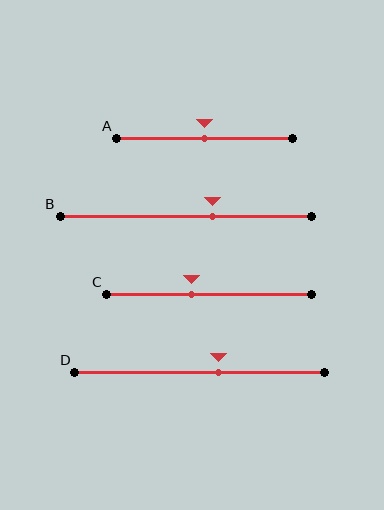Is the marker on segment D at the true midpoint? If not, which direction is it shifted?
No, the marker on segment D is shifted to the right by about 8% of the segment length.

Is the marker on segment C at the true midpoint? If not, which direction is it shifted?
No, the marker on segment C is shifted to the left by about 9% of the segment length.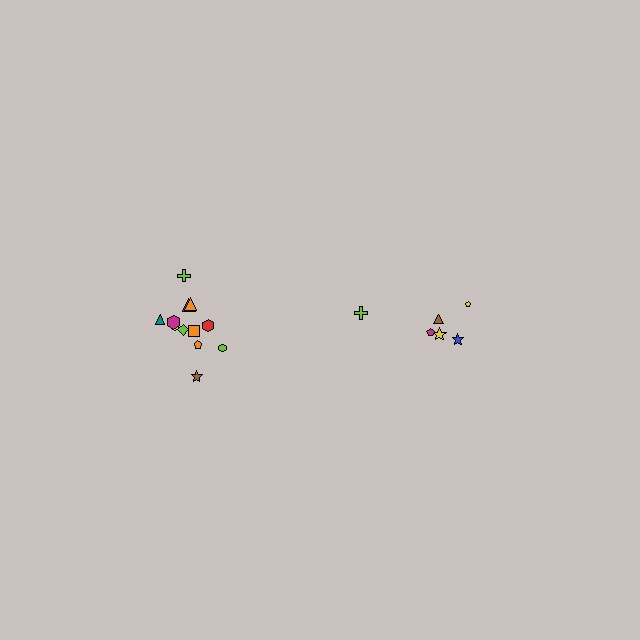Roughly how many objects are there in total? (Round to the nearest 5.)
Roughly 20 objects in total.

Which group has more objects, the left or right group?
The left group.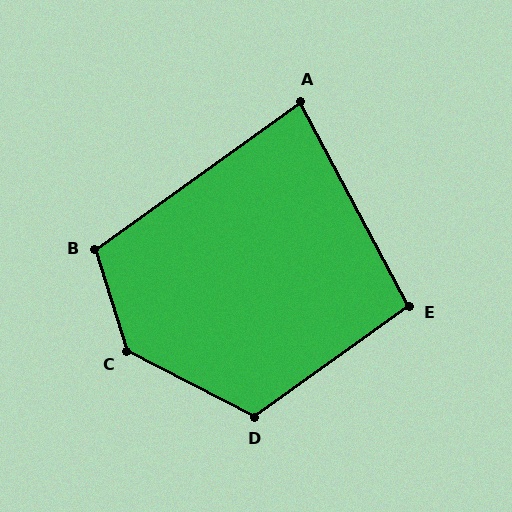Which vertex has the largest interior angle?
C, at approximately 134 degrees.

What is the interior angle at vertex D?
Approximately 117 degrees (obtuse).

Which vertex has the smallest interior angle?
A, at approximately 82 degrees.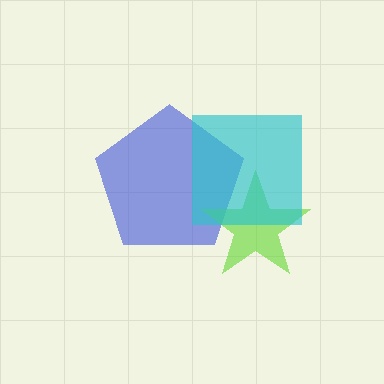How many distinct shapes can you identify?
There are 3 distinct shapes: a blue pentagon, a lime star, a cyan square.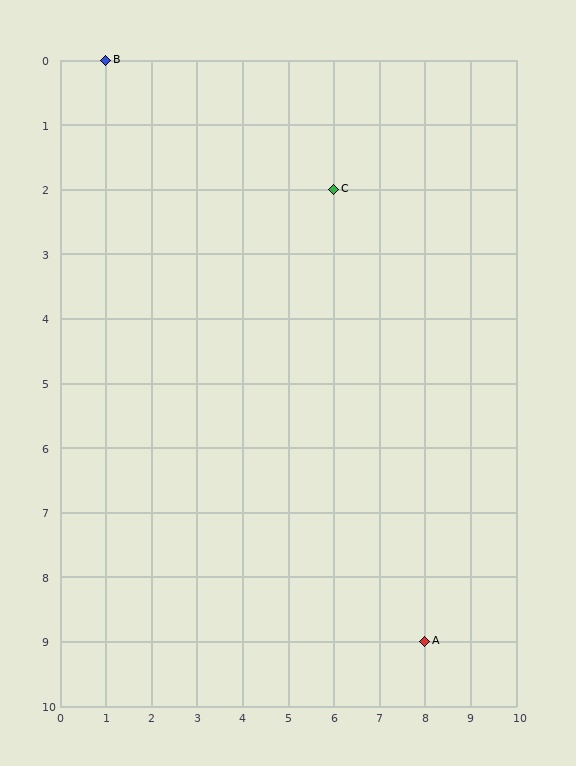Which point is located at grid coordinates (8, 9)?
Point A is at (8, 9).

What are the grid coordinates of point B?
Point B is at grid coordinates (1, 0).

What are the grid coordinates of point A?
Point A is at grid coordinates (8, 9).